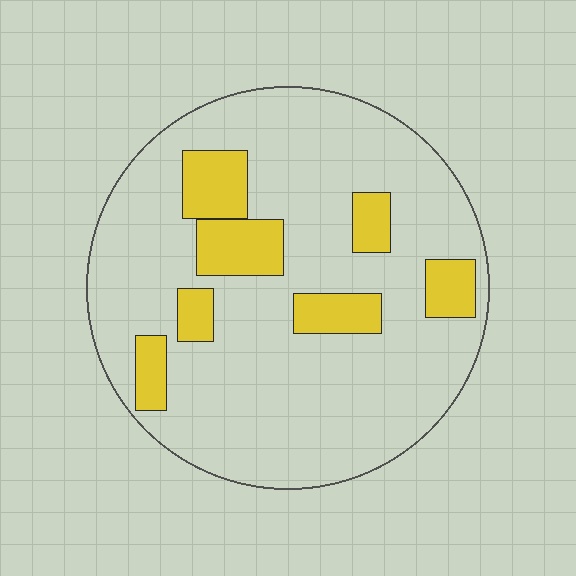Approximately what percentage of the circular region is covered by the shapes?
Approximately 20%.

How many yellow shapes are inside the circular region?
7.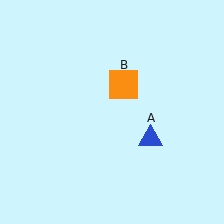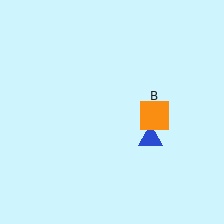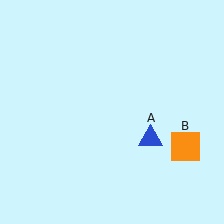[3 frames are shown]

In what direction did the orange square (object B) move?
The orange square (object B) moved down and to the right.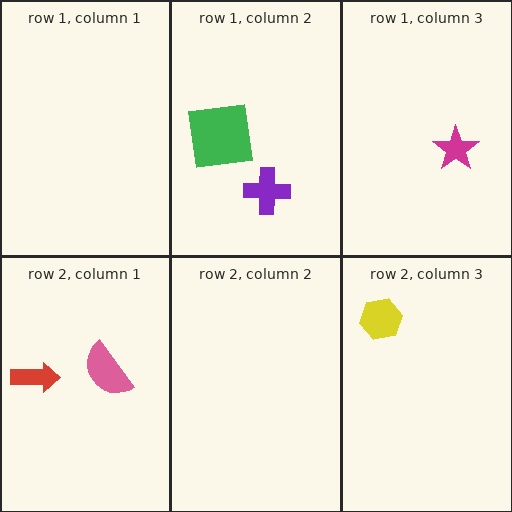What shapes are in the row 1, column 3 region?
The magenta star.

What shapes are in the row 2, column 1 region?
The pink semicircle, the red arrow.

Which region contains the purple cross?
The row 1, column 2 region.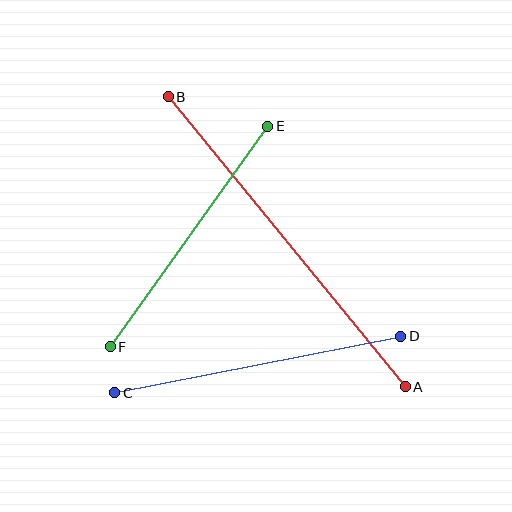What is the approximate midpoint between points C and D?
The midpoint is at approximately (258, 364) pixels.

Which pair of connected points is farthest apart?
Points A and B are farthest apart.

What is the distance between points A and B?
The distance is approximately 375 pixels.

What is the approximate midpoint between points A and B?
The midpoint is at approximately (287, 242) pixels.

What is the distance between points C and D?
The distance is approximately 291 pixels.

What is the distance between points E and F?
The distance is approximately 271 pixels.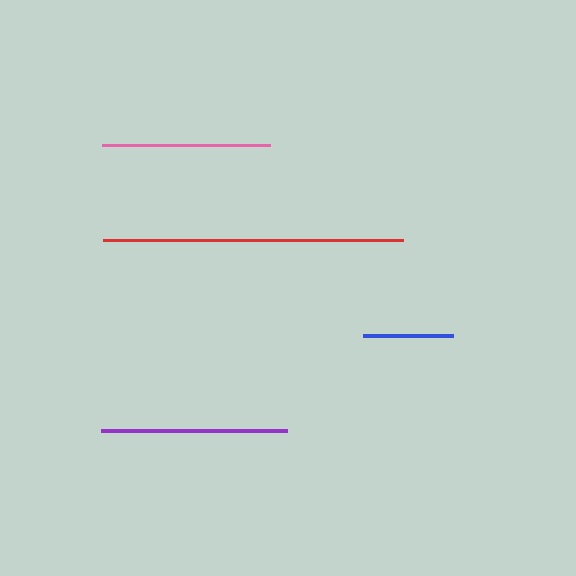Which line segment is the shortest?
The blue line is the shortest at approximately 91 pixels.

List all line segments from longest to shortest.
From longest to shortest: red, purple, pink, blue.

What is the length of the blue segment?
The blue segment is approximately 91 pixels long.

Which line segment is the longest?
The red line is the longest at approximately 300 pixels.